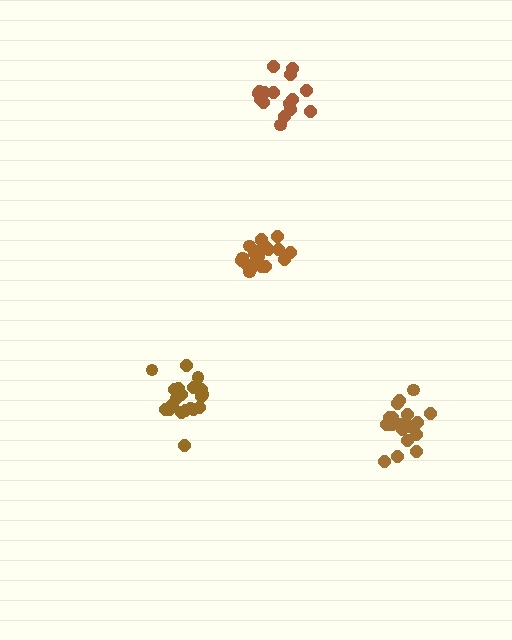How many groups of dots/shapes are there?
There are 4 groups.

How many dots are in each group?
Group 1: 21 dots, Group 2: 16 dots, Group 3: 19 dots, Group 4: 20 dots (76 total).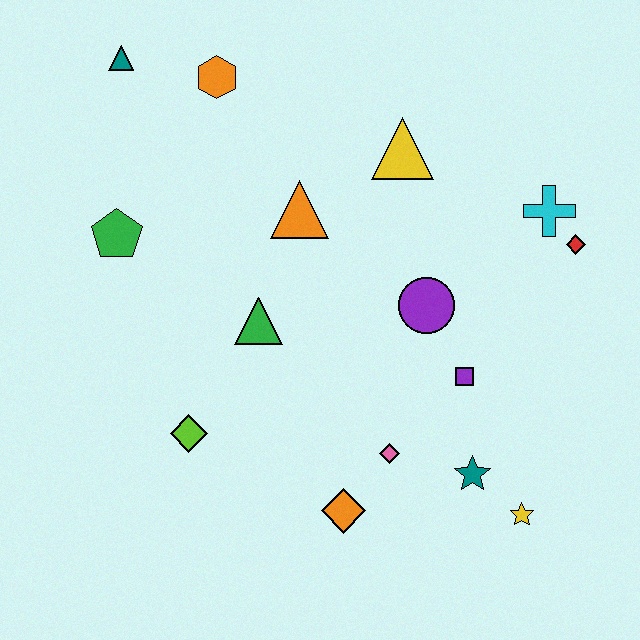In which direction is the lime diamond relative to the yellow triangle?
The lime diamond is below the yellow triangle.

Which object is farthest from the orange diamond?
The teal triangle is farthest from the orange diamond.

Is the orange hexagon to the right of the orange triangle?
No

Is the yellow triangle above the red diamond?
Yes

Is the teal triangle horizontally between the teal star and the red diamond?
No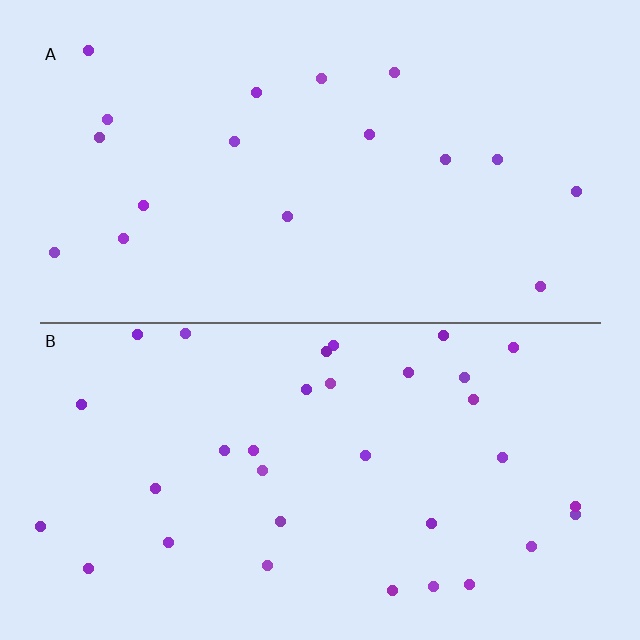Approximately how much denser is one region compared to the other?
Approximately 1.9× — region B over region A.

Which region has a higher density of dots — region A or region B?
B (the bottom).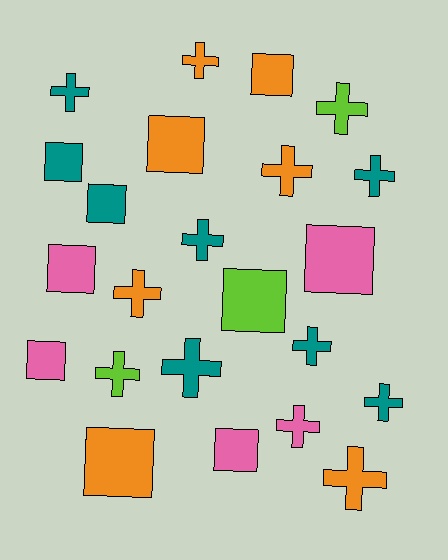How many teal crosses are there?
There are 6 teal crosses.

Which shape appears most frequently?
Cross, with 13 objects.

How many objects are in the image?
There are 23 objects.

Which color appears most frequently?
Teal, with 8 objects.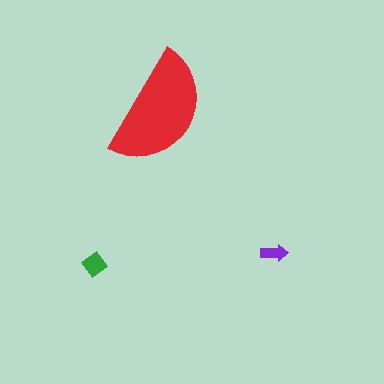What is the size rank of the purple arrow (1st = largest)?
3rd.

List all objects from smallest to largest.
The purple arrow, the green diamond, the red semicircle.